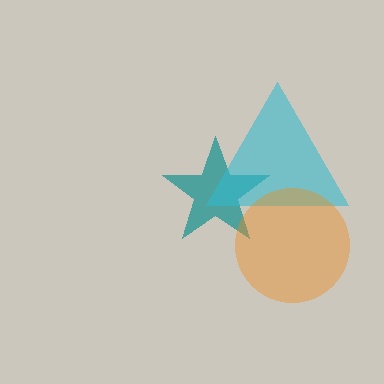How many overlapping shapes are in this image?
There are 3 overlapping shapes in the image.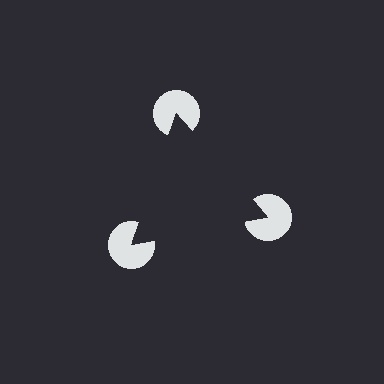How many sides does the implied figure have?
3 sides.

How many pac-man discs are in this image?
There are 3 — one at each vertex of the illusory triangle.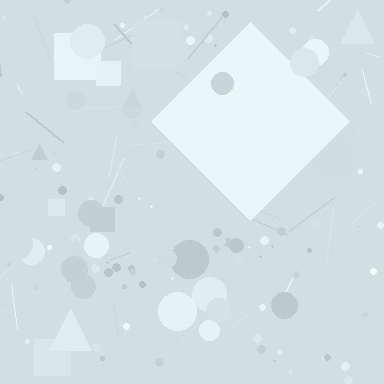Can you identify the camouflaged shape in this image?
The camouflaged shape is a diamond.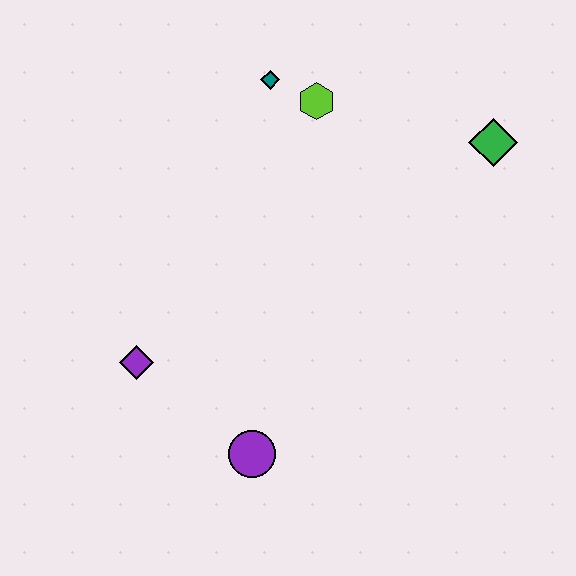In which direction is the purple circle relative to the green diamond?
The purple circle is below the green diamond.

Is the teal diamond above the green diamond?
Yes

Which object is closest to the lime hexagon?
The teal diamond is closest to the lime hexagon.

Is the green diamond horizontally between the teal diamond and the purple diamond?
No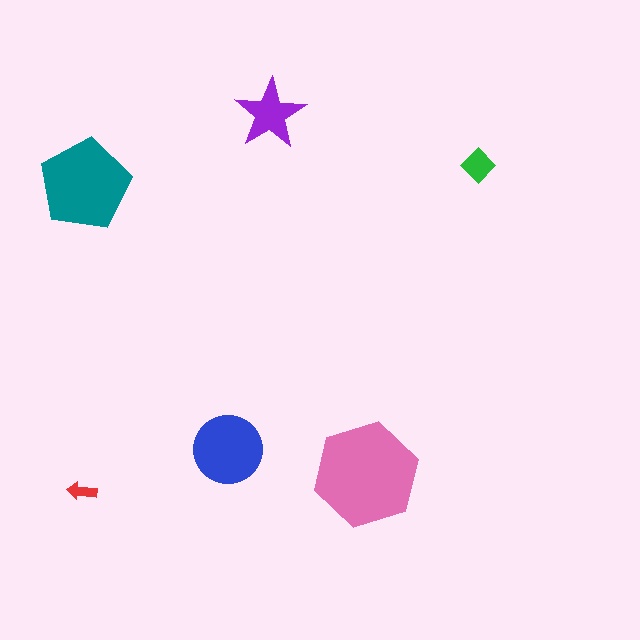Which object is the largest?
The pink hexagon.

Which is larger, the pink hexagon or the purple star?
The pink hexagon.